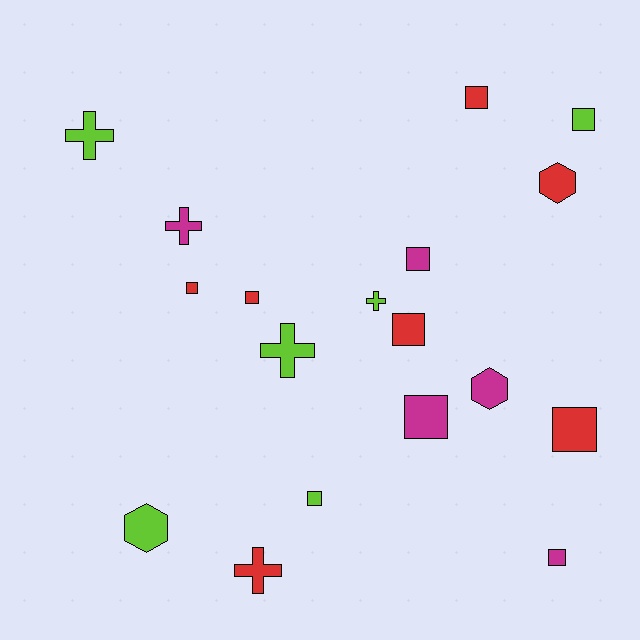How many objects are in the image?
There are 18 objects.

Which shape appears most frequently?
Square, with 10 objects.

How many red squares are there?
There are 5 red squares.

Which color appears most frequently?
Red, with 7 objects.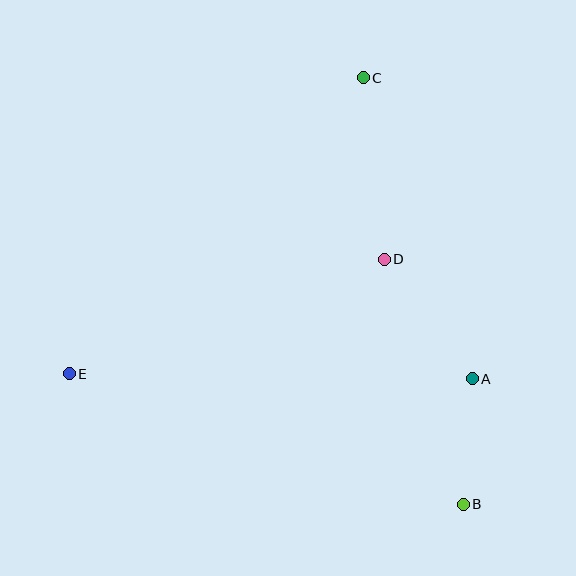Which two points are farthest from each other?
Points B and C are farthest from each other.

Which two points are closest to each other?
Points A and B are closest to each other.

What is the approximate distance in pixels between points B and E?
The distance between B and E is approximately 415 pixels.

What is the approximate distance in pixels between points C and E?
The distance between C and E is approximately 417 pixels.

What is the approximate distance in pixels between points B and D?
The distance between B and D is approximately 257 pixels.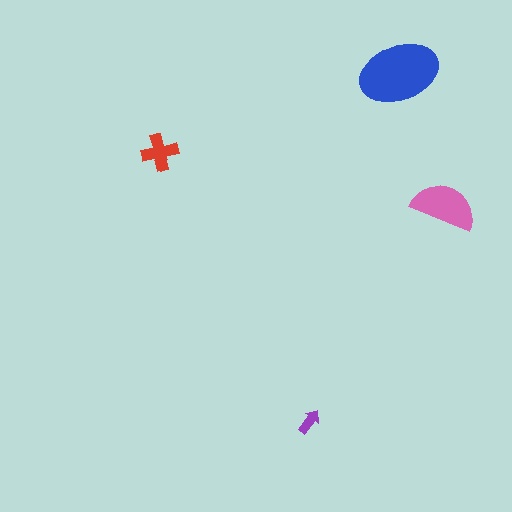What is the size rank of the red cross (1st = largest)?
3rd.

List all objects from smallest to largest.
The purple arrow, the red cross, the pink semicircle, the blue ellipse.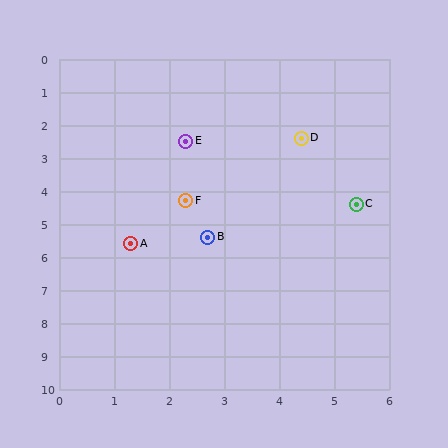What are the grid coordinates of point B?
Point B is at approximately (2.7, 5.4).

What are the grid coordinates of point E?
Point E is at approximately (2.3, 2.5).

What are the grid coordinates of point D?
Point D is at approximately (4.4, 2.4).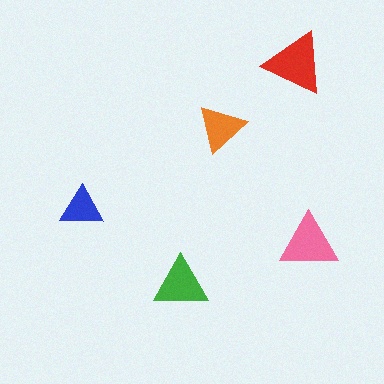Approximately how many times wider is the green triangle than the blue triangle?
About 1.5 times wider.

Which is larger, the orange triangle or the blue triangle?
The orange one.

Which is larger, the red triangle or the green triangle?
The red one.